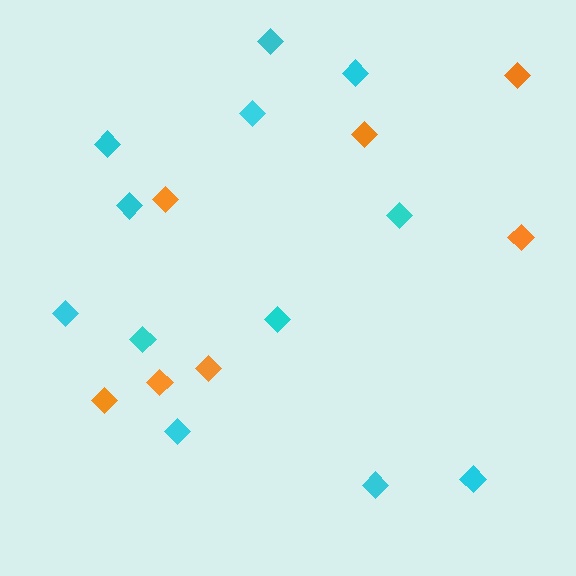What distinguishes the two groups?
There are 2 groups: one group of cyan diamonds (12) and one group of orange diamonds (7).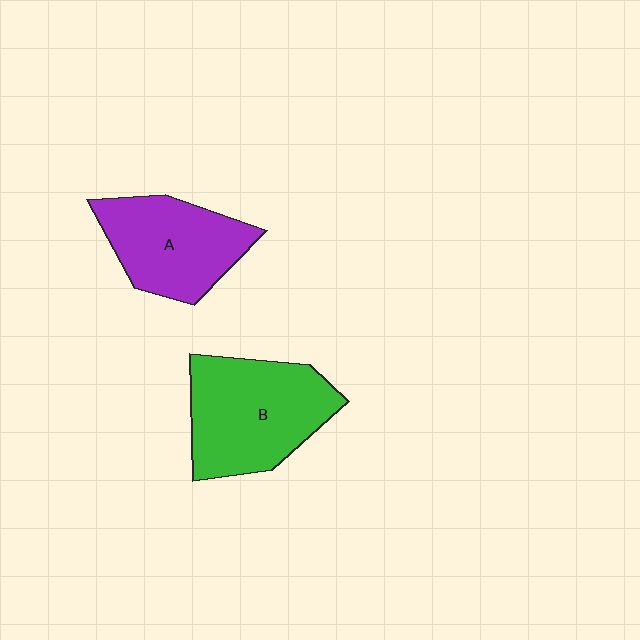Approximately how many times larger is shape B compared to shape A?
Approximately 1.2 times.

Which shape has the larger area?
Shape B (green).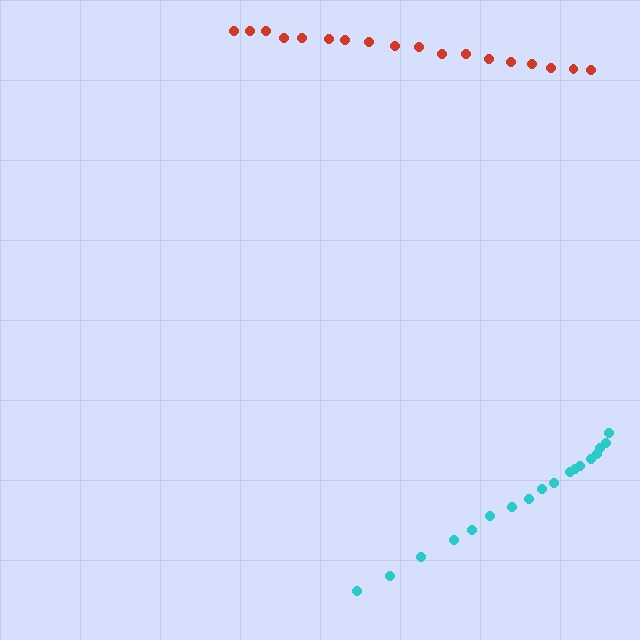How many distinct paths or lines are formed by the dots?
There are 2 distinct paths.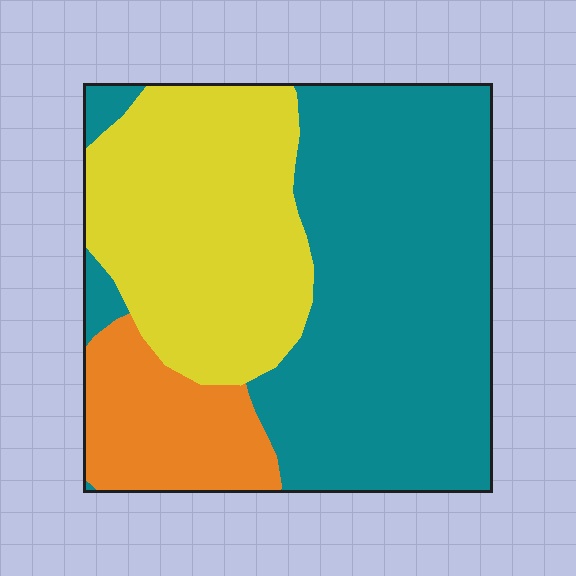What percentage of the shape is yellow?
Yellow covers roughly 35% of the shape.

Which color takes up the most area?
Teal, at roughly 50%.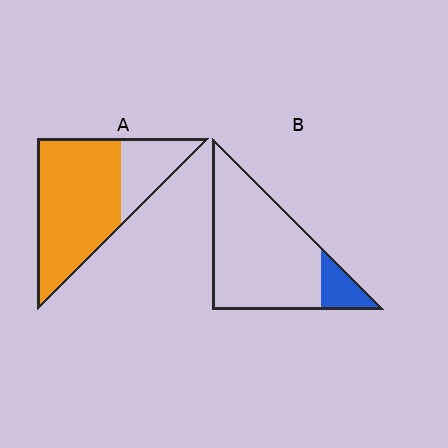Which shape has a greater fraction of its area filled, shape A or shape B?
Shape A.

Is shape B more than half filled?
No.